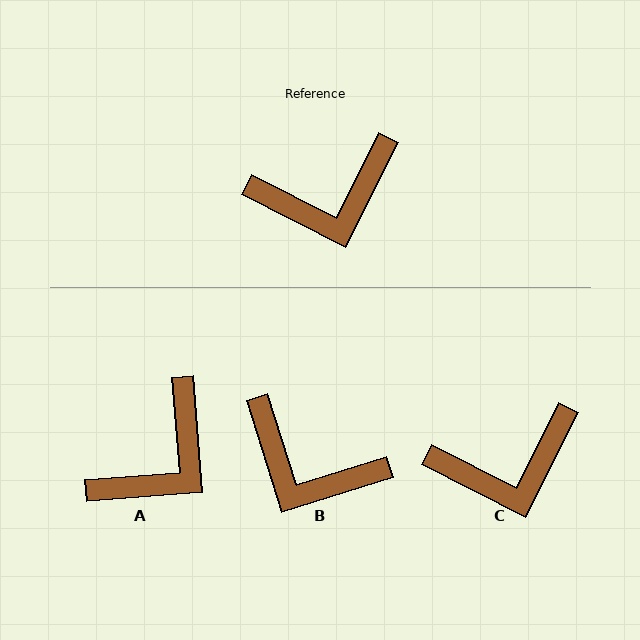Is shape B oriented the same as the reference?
No, it is off by about 46 degrees.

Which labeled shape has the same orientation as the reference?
C.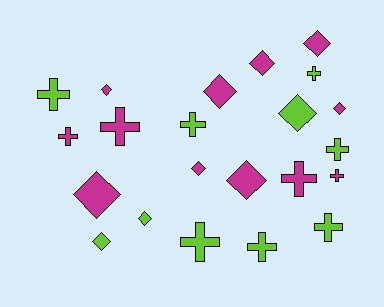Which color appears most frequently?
Magenta, with 12 objects.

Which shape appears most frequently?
Cross, with 11 objects.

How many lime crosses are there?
There are 7 lime crosses.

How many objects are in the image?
There are 22 objects.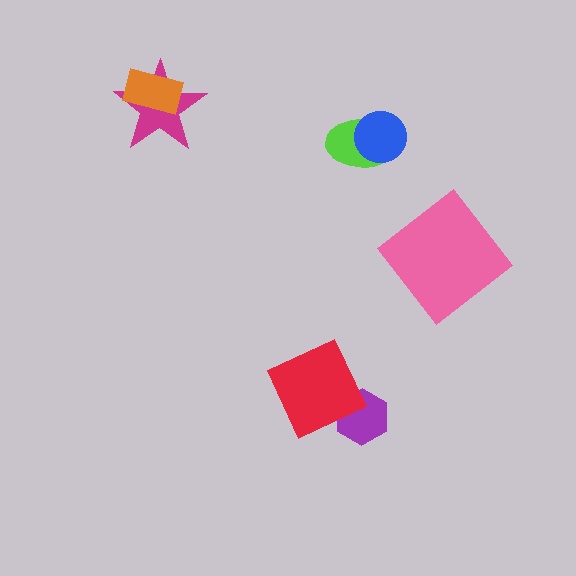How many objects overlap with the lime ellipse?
1 object overlaps with the lime ellipse.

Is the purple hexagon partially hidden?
Yes, it is partially covered by another shape.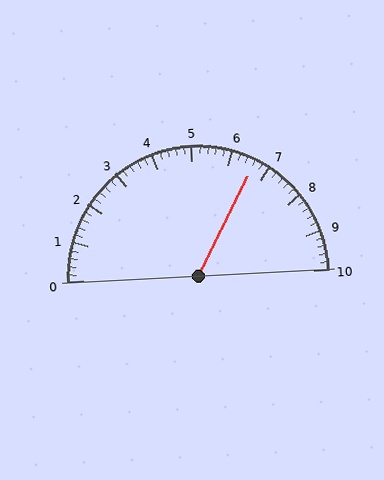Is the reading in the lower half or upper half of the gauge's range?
The reading is in the upper half of the range (0 to 10).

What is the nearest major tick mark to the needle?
The nearest major tick mark is 7.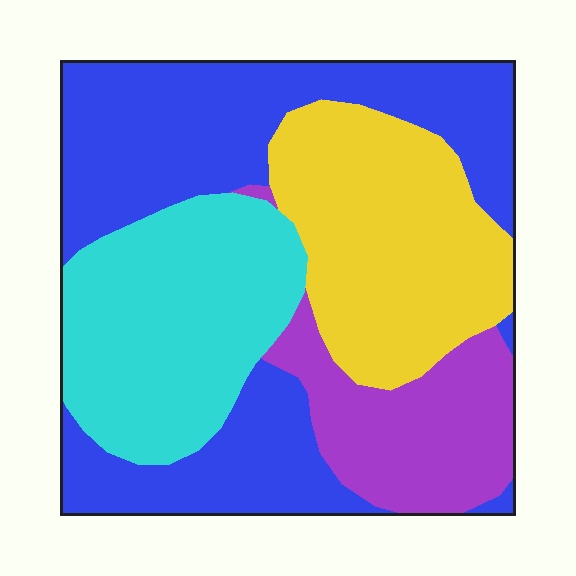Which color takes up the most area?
Blue, at roughly 40%.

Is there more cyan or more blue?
Blue.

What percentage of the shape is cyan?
Cyan takes up about one quarter (1/4) of the shape.